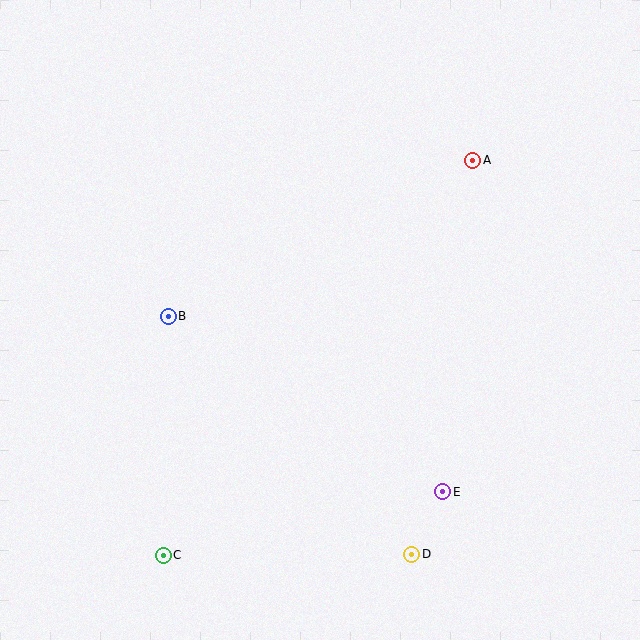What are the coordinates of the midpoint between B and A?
The midpoint between B and A is at (321, 238).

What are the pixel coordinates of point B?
Point B is at (168, 316).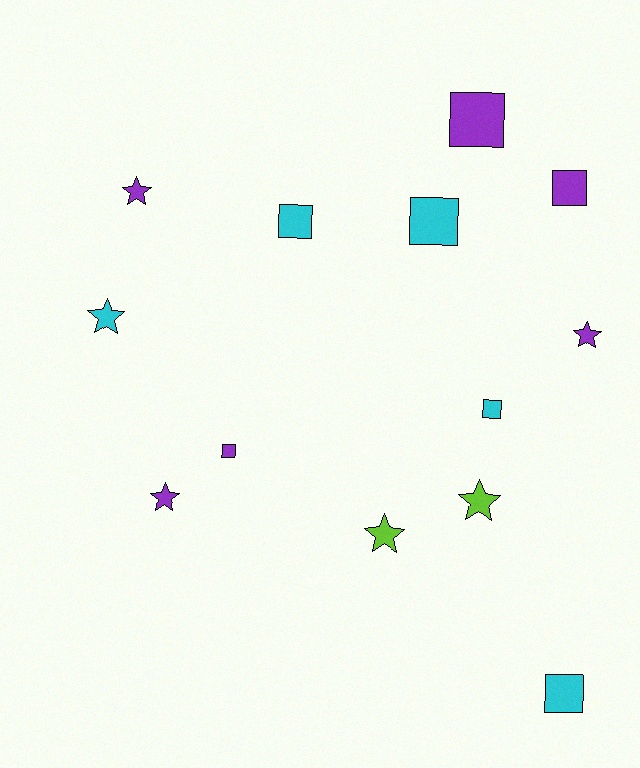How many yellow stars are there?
There are no yellow stars.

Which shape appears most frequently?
Square, with 7 objects.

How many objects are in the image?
There are 13 objects.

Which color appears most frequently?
Purple, with 6 objects.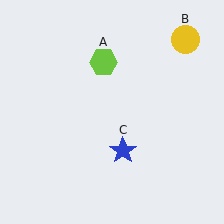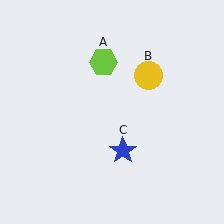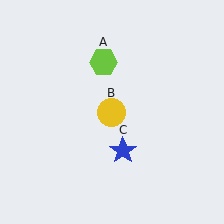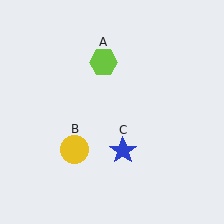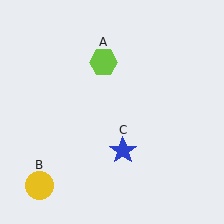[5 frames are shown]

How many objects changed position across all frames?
1 object changed position: yellow circle (object B).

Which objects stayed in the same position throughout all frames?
Lime hexagon (object A) and blue star (object C) remained stationary.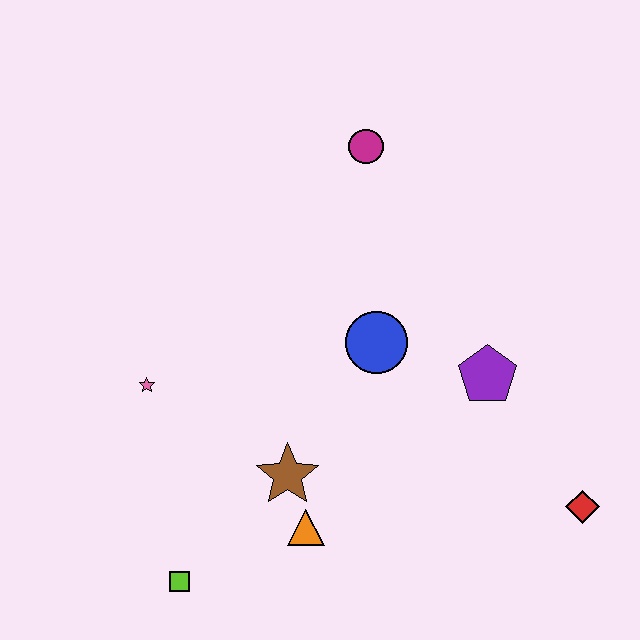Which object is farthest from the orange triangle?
The magenta circle is farthest from the orange triangle.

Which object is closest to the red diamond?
The purple pentagon is closest to the red diamond.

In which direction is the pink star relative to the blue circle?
The pink star is to the left of the blue circle.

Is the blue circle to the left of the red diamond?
Yes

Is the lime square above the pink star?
No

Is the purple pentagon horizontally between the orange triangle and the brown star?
No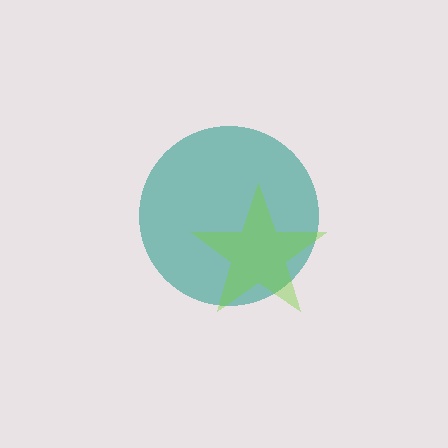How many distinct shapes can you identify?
There are 2 distinct shapes: a teal circle, a lime star.